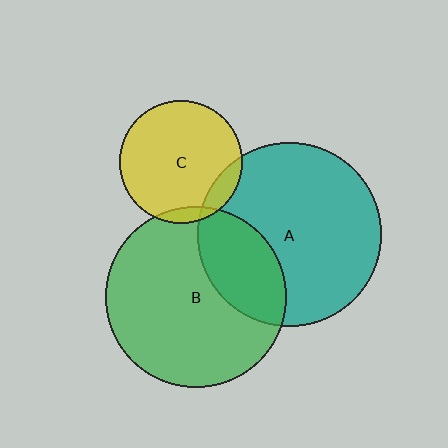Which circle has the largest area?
Circle A (teal).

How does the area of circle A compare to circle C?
Approximately 2.2 times.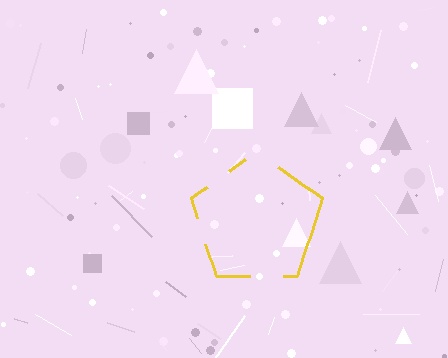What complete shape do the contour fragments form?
The contour fragments form a pentagon.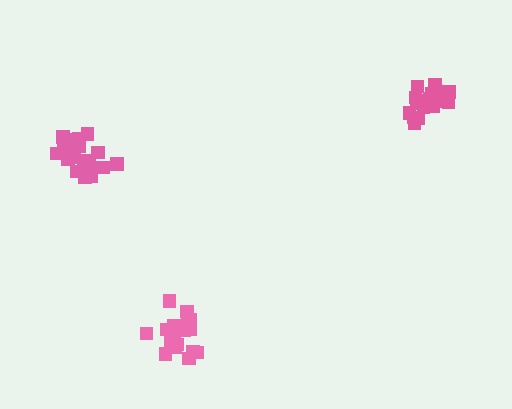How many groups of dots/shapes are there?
There are 3 groups.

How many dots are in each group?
Group 1: 18 dots, Group 2: 19 dots, Group 3: 21 dots (58 total).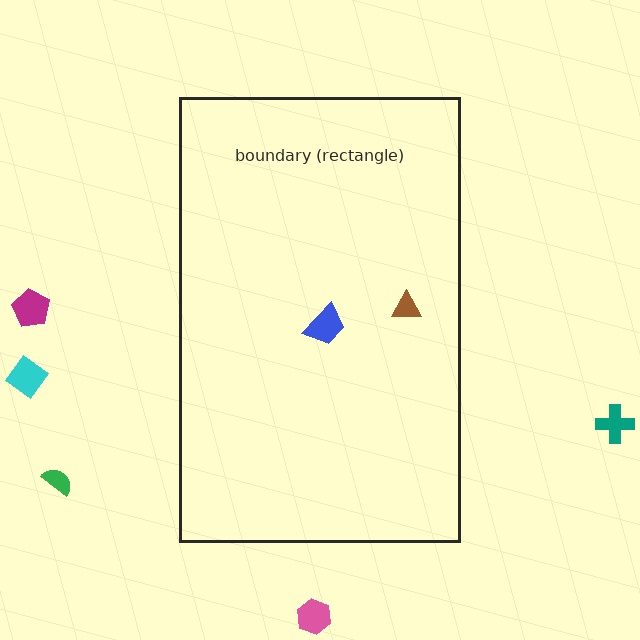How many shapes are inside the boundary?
2 inside, 5 outside.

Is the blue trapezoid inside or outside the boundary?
Inside.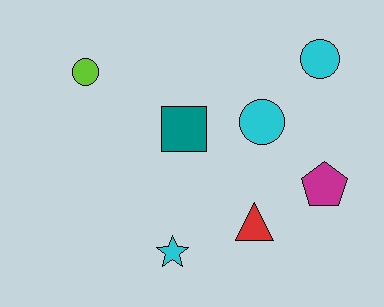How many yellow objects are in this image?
There are no yellow objects.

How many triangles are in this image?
There is 1 triangle.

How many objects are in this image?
There are 7 objects.